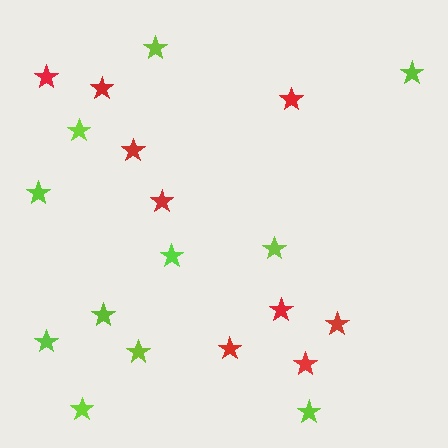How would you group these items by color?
There are 2 groups: one group of lime stars (11) and one group of red stars (9).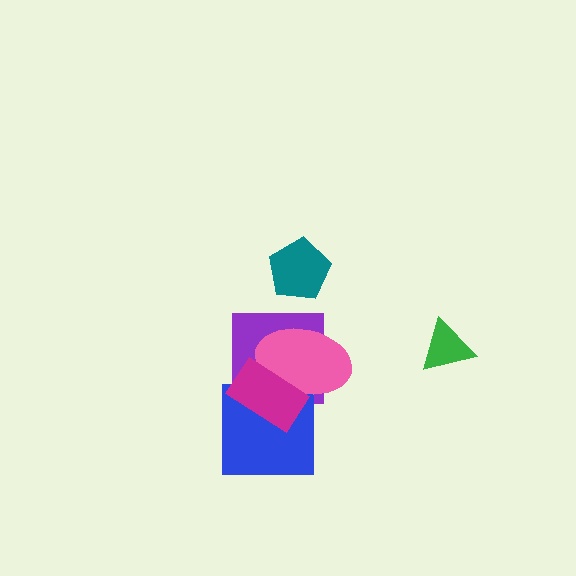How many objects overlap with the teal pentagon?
0 objects overlap with the teal pentagon.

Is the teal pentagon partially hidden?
No, no other shape covers it.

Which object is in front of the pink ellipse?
The magenta rectangle is in front of the pink ellipse.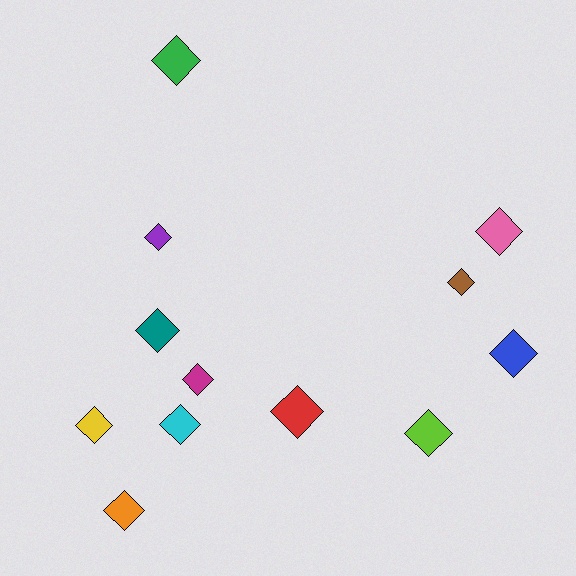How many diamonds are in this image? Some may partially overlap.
There are 12 diamonds.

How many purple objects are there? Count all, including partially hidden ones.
There is 1 purple object.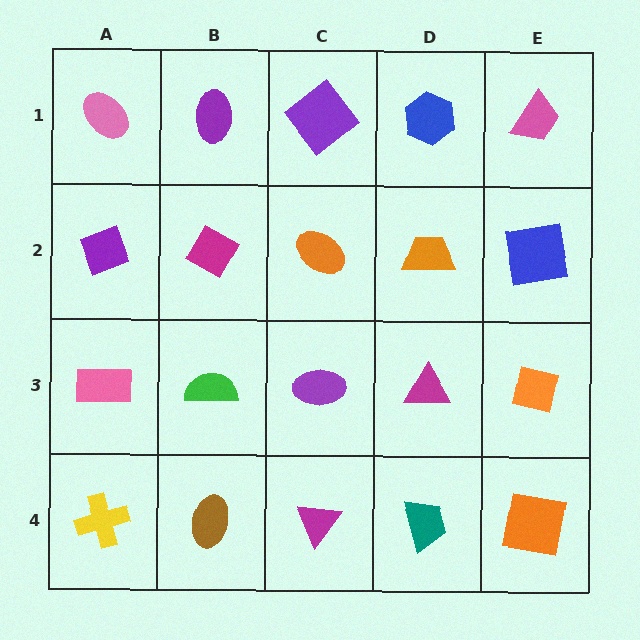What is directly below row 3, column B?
A brown ellipse.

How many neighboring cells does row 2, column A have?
3.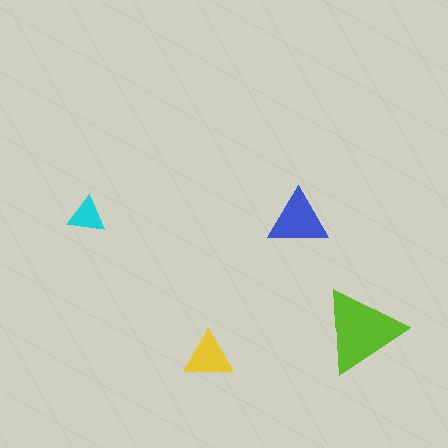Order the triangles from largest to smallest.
the lime one, the blue one, the yellow one, the cyan one.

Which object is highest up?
The cyan triangle is topmost.